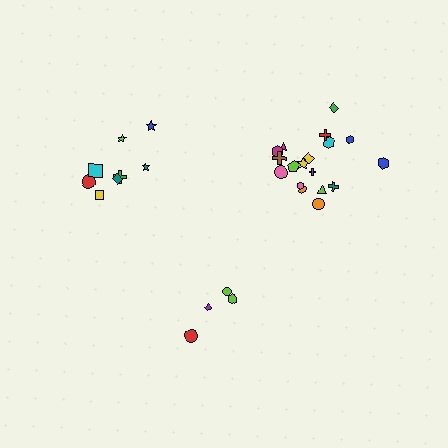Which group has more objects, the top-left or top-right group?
The top-right group.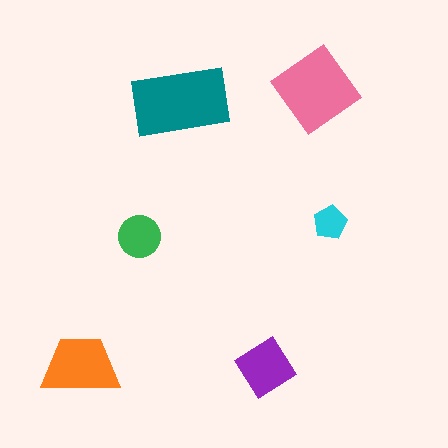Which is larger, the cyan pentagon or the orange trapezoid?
The orange trapezoid.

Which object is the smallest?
The cyan pentagon.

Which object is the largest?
The teal rectangle.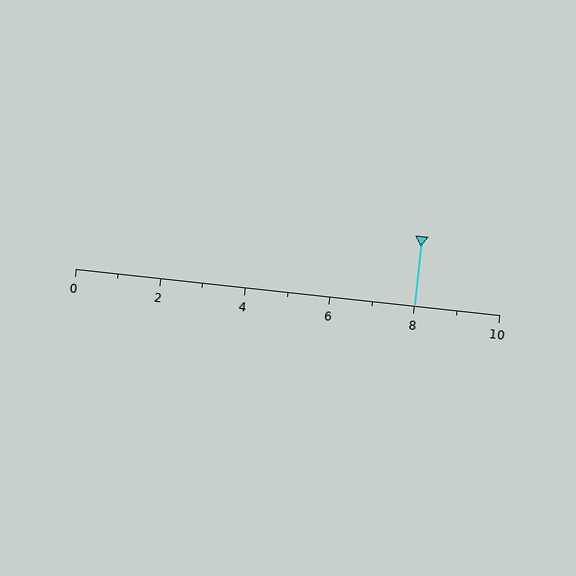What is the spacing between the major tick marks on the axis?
The major ticks are spaced 2 apart.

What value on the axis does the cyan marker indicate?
The marker indicates approximately 8.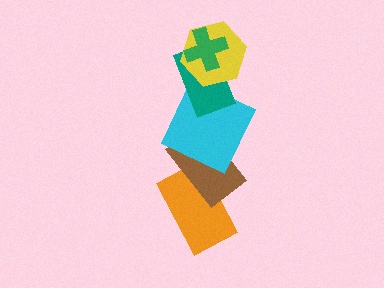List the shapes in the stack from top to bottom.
From top to bottom: the green cross, the yellow hexagon, the teal rectangle, the cyan square, the brown rectangle, the orange rectangle.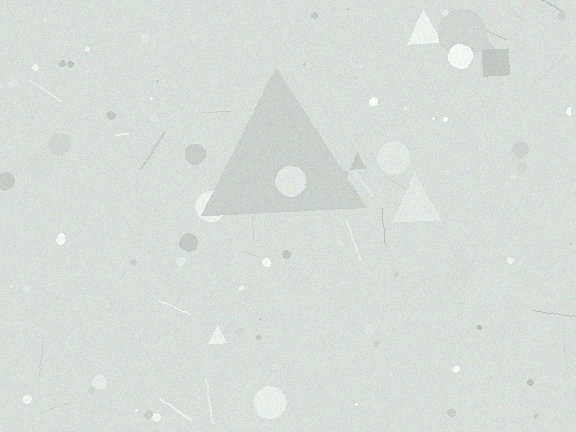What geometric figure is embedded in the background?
A triangle is embedded in the background.